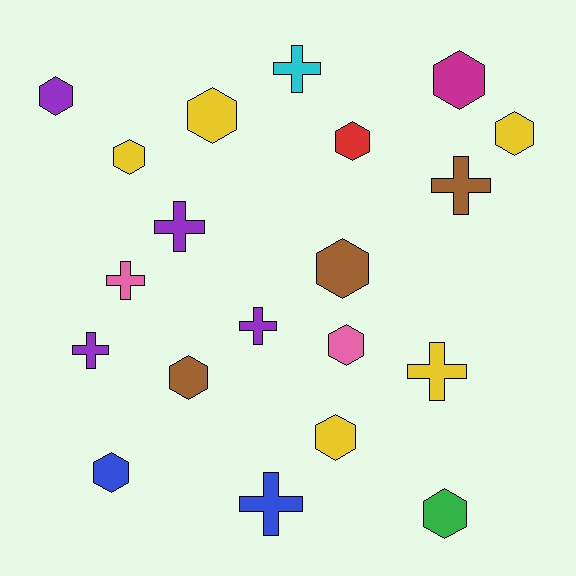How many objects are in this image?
There are 20 objects.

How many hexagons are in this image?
There are 12 hexagons.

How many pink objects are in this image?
There are 2 pink objects.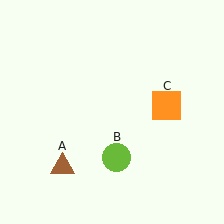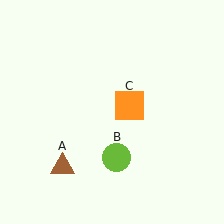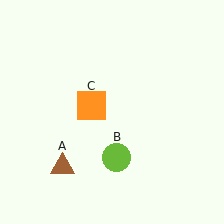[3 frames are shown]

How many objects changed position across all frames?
1 object changed position: orange square (object C).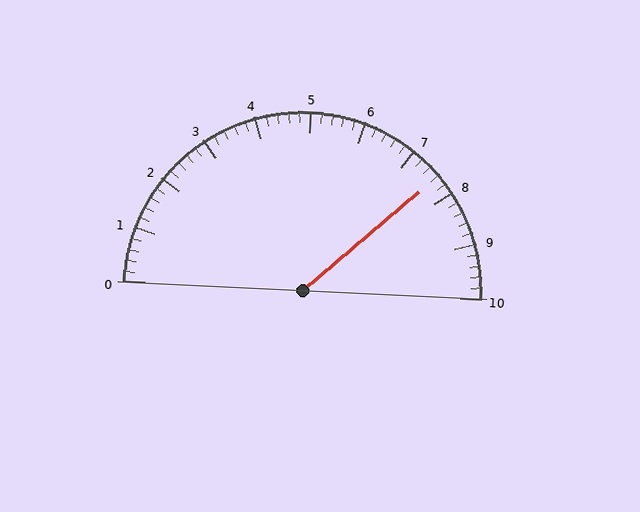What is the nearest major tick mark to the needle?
The nearest major tick mark is 8.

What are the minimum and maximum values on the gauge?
The gauge ranges from 0 to 10.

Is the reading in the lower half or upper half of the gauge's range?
The reading is in the upper half of the range (0 to 10).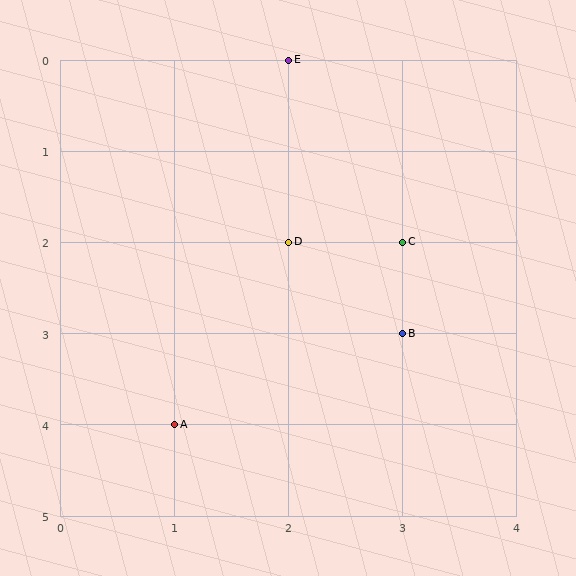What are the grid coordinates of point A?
Point A is at grid coordinates (1, 4).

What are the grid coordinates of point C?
Point C is at grid coordinates (3, 2).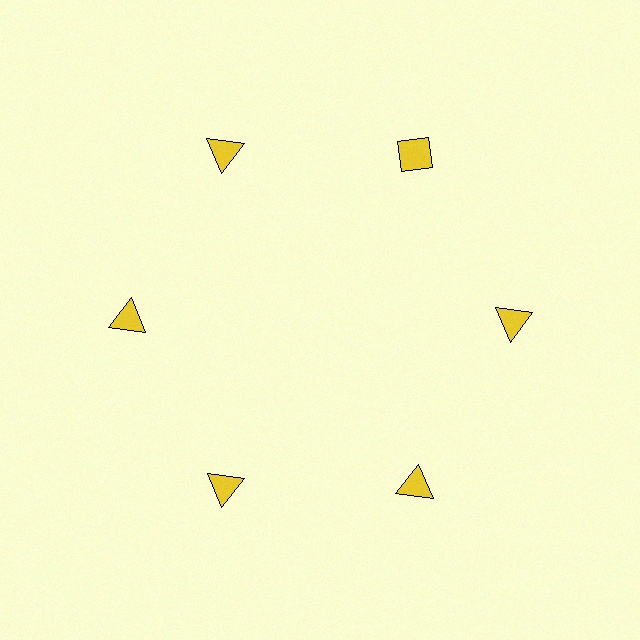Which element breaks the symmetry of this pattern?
The yellow diamond at roughly the 1 o'clock position breaks the symmetry. All other shapes are yellow triangles.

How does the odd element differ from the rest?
It has a different shape: diamond instead of triangle.